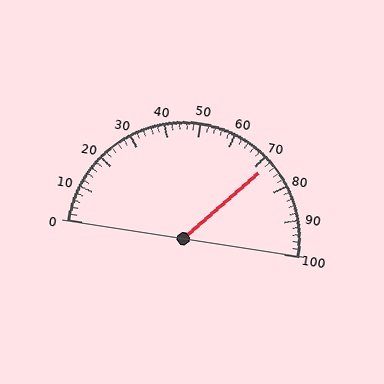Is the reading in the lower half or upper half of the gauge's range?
The reading is in the upper half of the range (0 to 100).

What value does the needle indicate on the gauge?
The needle indicates approximately 72.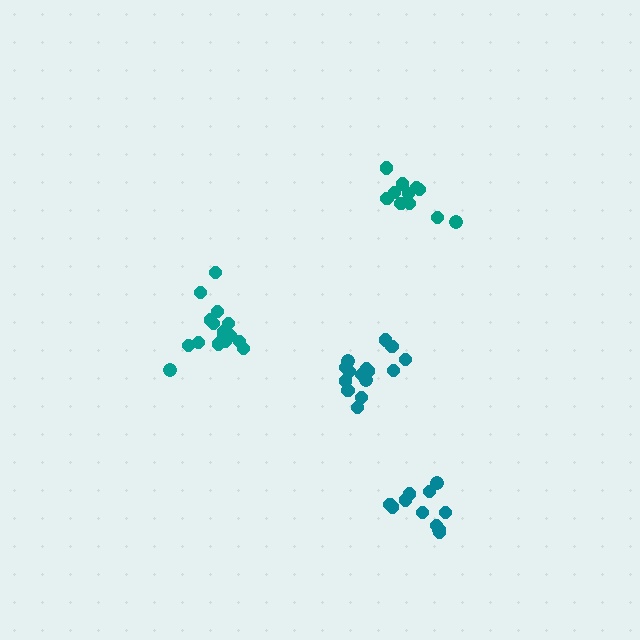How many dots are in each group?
Group 1: 15 dots, Group 2: 16 dots, Group 3: 11 dots, Group 4: 11 dots (53 total).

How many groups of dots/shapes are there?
There are 4 groups.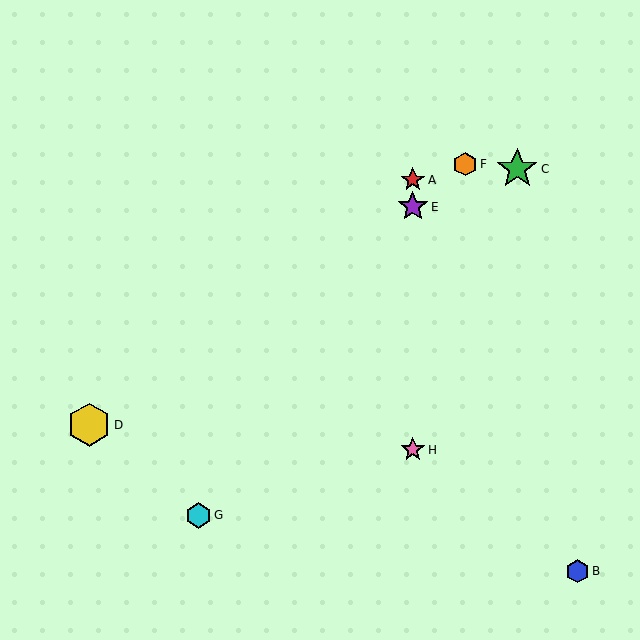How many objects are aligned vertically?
3 objects (A, E, H) are aligned vertically.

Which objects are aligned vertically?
Objects A, E, H are aligned vertically.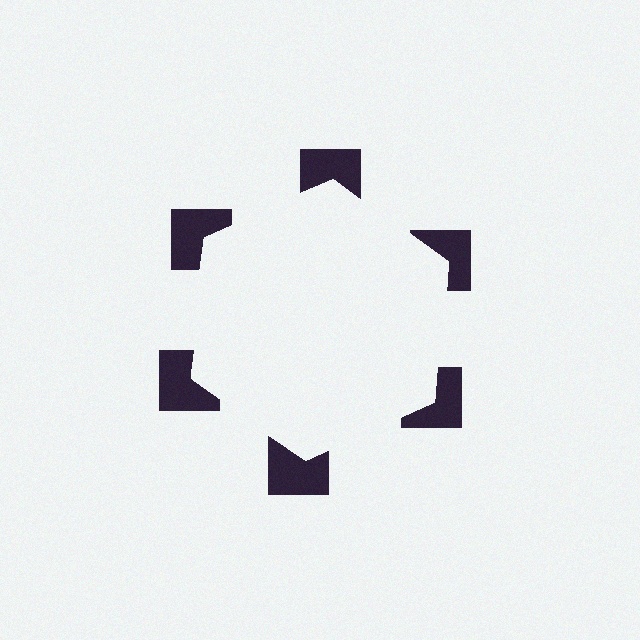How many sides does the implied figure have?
6 sides.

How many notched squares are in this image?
There are 6 — one at each vertex of the illusory hexagon.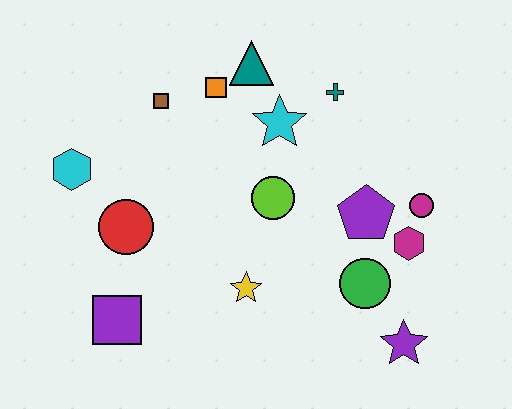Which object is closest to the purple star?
The green circle is closest to the purple star.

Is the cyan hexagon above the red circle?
Yes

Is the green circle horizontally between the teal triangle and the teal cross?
No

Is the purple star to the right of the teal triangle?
Yes